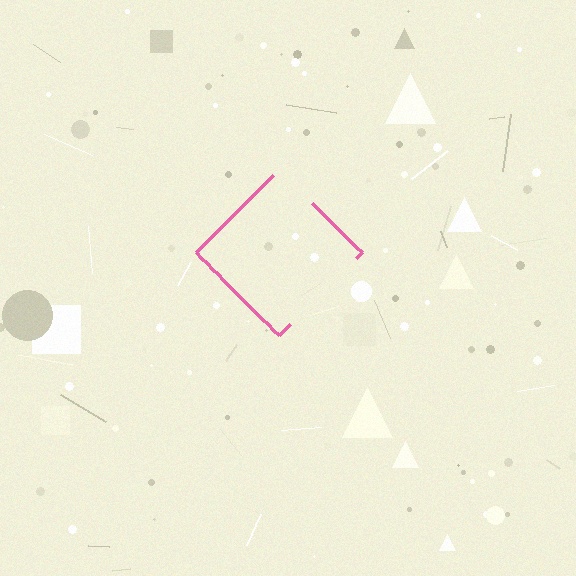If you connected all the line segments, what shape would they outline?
They would outline a diamond.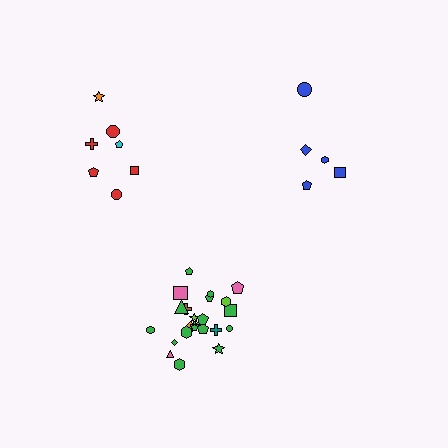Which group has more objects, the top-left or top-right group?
The top-left group.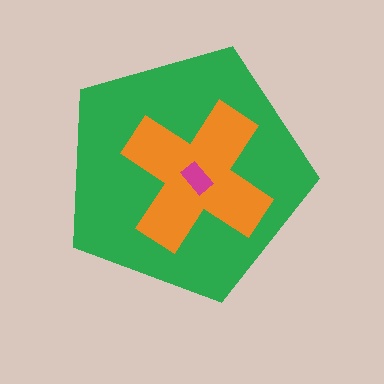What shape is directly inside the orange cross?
The magenta rectangle.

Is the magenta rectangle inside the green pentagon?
Yes.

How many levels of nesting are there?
3.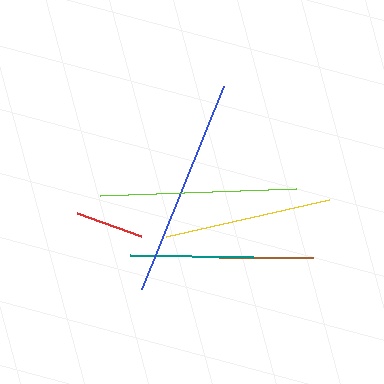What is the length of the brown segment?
The brown segment is approximately 95 pixels long.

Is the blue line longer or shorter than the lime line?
The blue line is longer than the lime line.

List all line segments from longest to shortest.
From longest to shortest: blue, lime, yellow, teal, brown, red.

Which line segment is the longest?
The blue line is the longest at approximately 219 pixels.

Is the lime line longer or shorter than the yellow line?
The lime line is longer than the yellow line.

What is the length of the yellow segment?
The yellow segment is approximately 167 pixels long.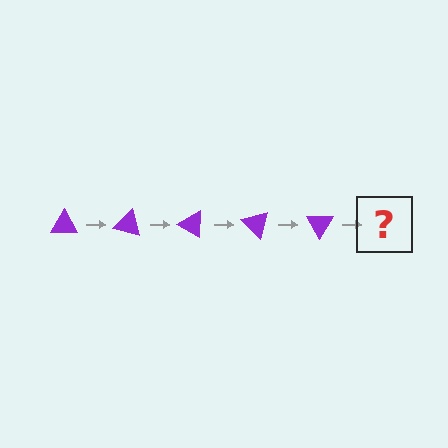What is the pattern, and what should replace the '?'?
The pattern is that the triangle rotates 15 degrees each step. The '?' should be a purple triangle rotated 75 degrees.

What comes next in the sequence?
The next element should be a purple triangle rotated 75 degrees.